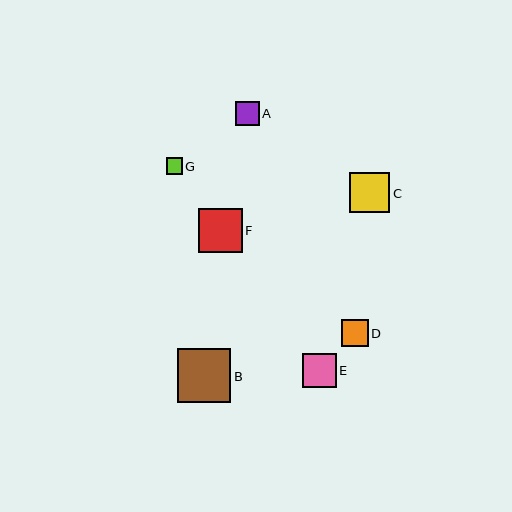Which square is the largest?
Square B is the largest with a size of approximately 54 pixels.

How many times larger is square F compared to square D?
Square F is approximately 1.6 times the size of square D.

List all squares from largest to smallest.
From largest to smallest: B, F, C, E, D, A, G.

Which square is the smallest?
Square G is the smallest with a size of approximately 16 pixels.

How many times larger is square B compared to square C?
Square B is approximately 1.3 times the size of square C.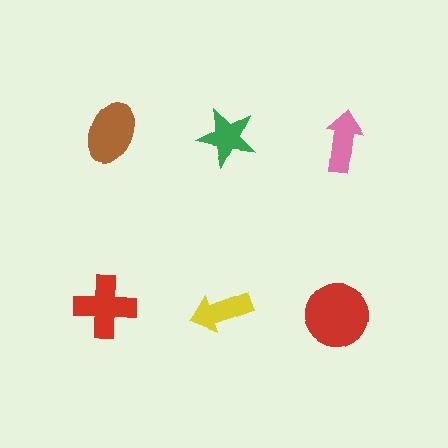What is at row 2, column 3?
A red circle.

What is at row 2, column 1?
A red cross.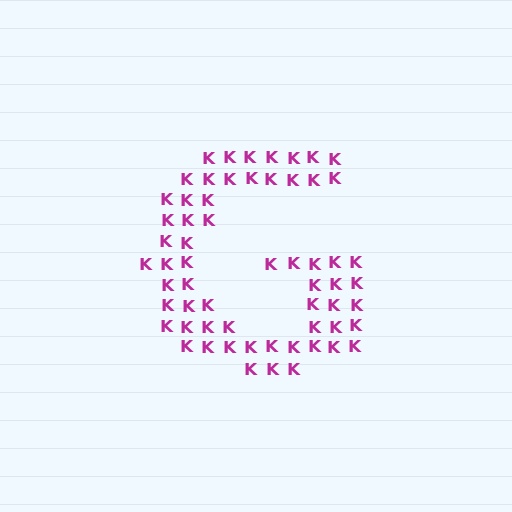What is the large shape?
The large shape is the letter G.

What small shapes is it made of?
It is made of small letter K's.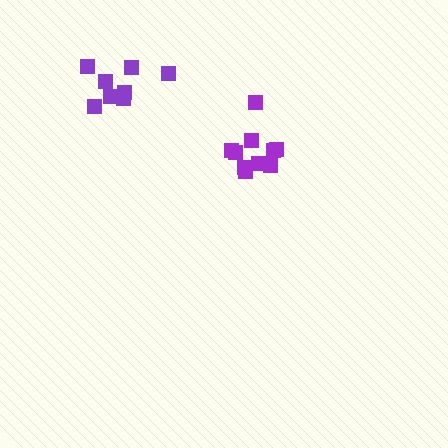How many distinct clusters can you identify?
There are 2 distinct clusters.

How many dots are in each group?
Group 1: 11 dots, Group 2: 8 dots (19 total).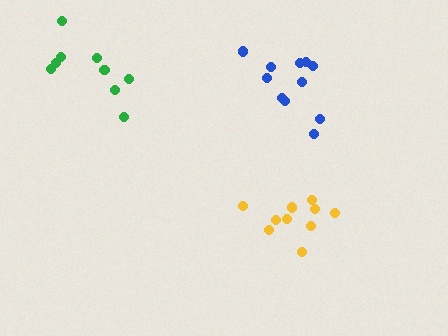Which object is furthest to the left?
The green cluster is leftmost.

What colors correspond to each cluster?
The clusters are colored: yellow, green, blue.